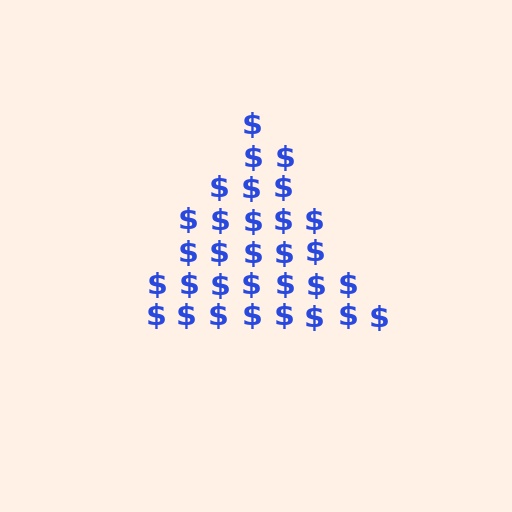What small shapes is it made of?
It is made of small dollar signs.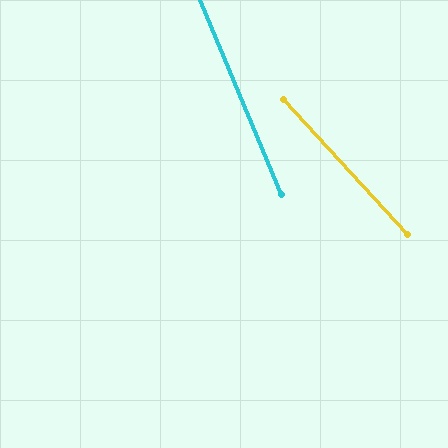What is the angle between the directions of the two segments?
Approximately 20 degrees.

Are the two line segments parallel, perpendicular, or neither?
Neither parallel nor perpendicular — they differ by about 20°.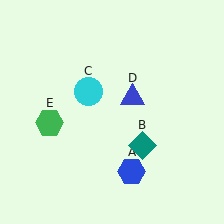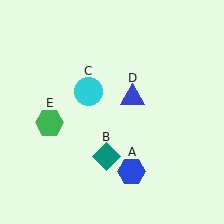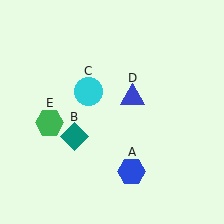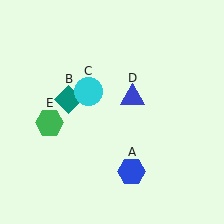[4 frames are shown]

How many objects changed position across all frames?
1 object changed position: teal diamond (object B).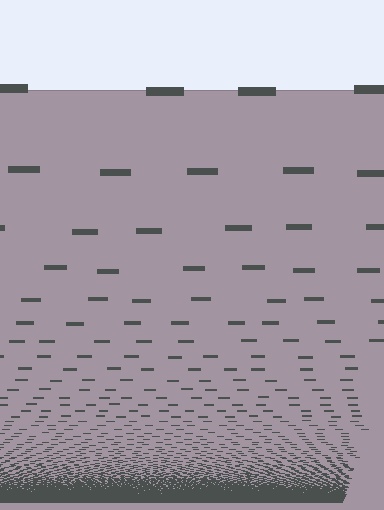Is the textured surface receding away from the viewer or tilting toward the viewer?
The surface appears to tilt toward the viewer. Texture elements get larger and sparser toward the top.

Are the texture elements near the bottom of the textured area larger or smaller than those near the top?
Smaller. The gradient is inverted — elements near the bottom are smaller and denser.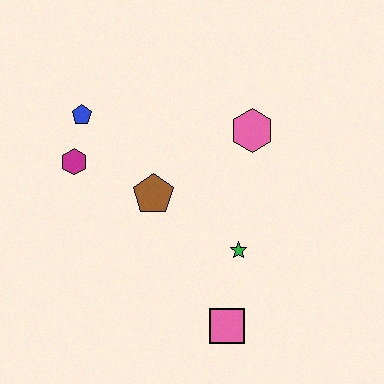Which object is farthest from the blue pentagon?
The pink square is farthest from the blue pentagon.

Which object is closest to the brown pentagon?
The magenta hexagon is closest to the brown pentagon.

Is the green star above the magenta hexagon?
No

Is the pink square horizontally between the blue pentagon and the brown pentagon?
No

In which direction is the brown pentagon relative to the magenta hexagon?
The brown pentagon is to the right of the magenta hexagon.